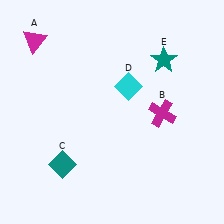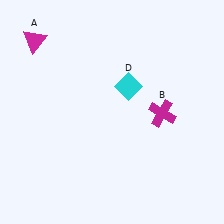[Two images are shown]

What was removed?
The teal diamond (C), the teal star (E) were removed in Image 2.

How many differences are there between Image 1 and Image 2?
There are 2 differences between the two images.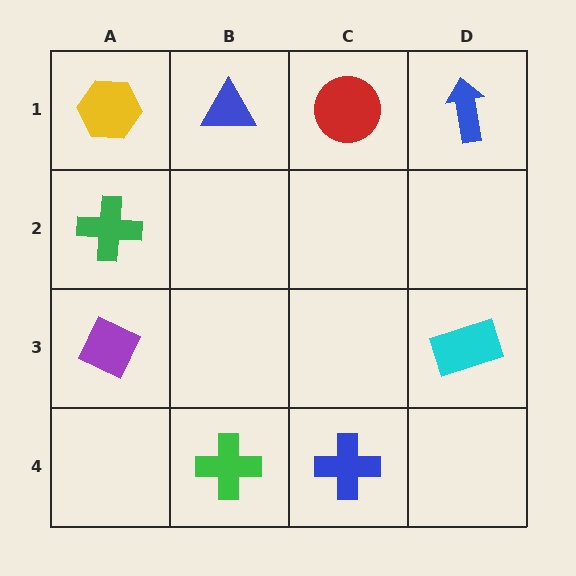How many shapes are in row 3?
2 shapes.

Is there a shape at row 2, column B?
No, that cell is empty.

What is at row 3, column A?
A purple diamond.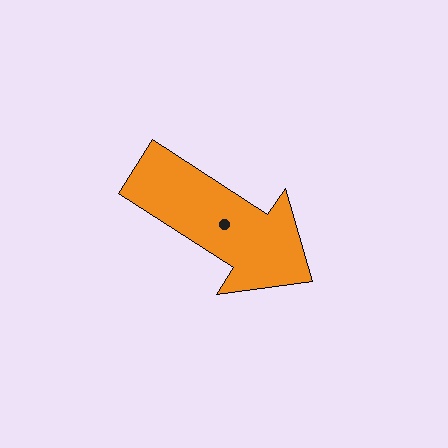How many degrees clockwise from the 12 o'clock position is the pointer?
Approximately 123 degrees.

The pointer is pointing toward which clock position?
Roughly 4 o'clock.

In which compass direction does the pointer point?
Southeast.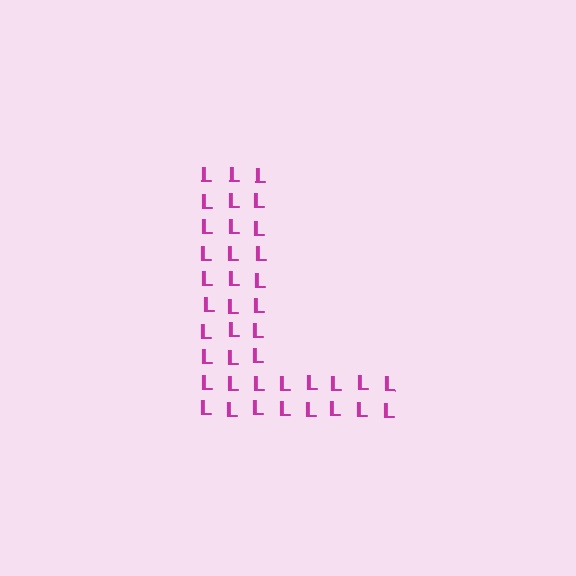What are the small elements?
The small elements are letter L's.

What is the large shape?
The large shape is the letter L.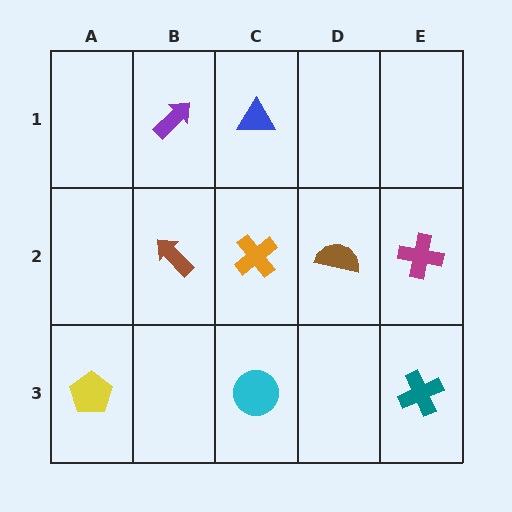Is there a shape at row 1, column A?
No, that cell is empty.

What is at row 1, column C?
A blue triangle.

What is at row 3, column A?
A yellow pentagon.